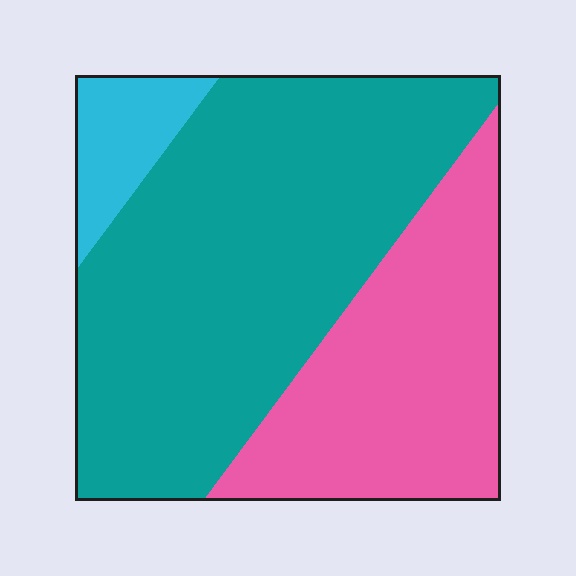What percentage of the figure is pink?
Pink covers 33% of the figure.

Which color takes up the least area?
Cyan, at roughly 10%.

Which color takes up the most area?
Teal, at roughly 60%.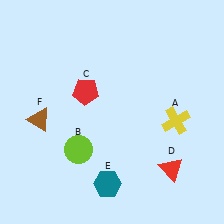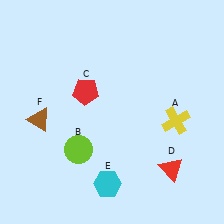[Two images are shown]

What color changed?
The hexagon (E) changed from teal in Image 1 to cyan in Image 2.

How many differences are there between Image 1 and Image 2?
There is 1 difference between the two images.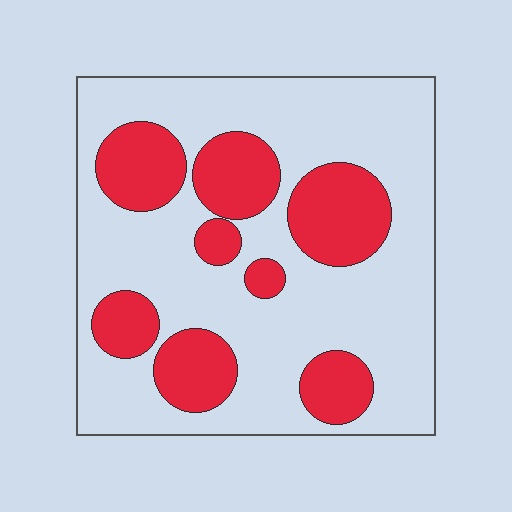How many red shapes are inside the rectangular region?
8.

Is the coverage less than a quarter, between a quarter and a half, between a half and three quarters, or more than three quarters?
Between a quarter and a half.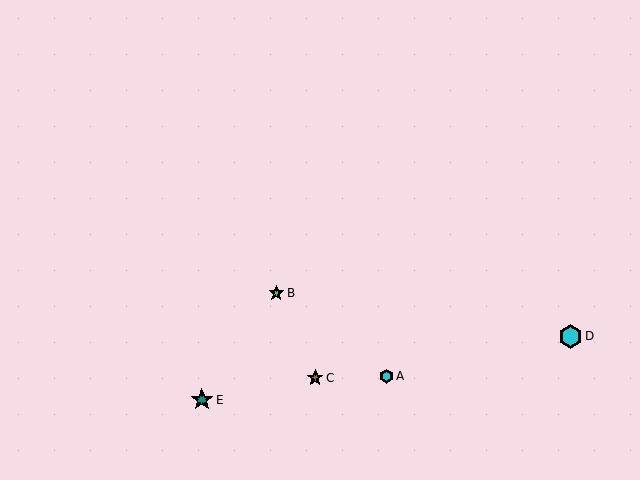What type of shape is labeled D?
Shape D is a cyan hexagon.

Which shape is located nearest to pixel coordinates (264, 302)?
The lime star (labeled B) at (276, 293) is nearest to that location.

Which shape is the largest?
The cyan hexagon (labeled D) is the largest.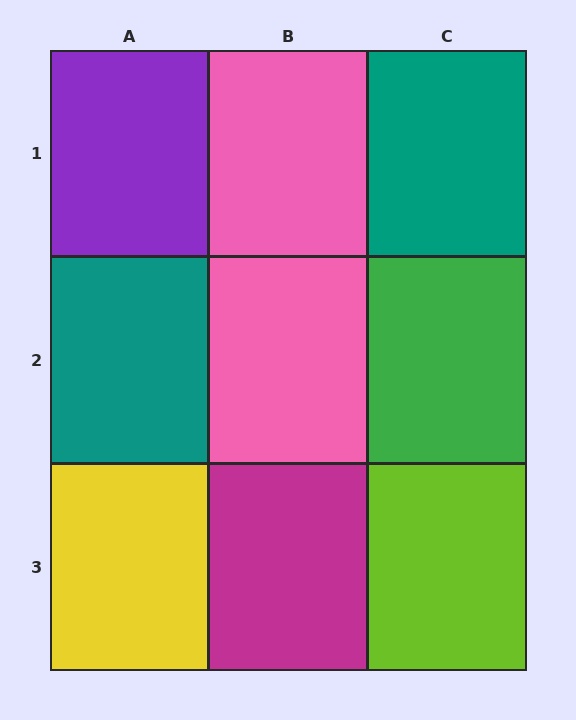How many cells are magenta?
1 cell is magenta.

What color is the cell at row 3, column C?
Lime.